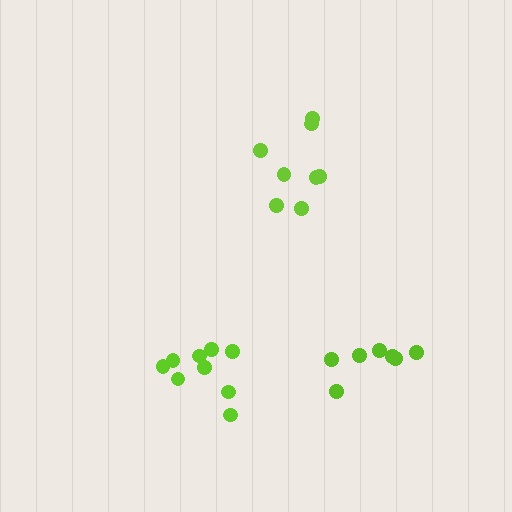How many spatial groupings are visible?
There are 3 spatial groupings.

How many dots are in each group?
Group 1: 8 dots, Group 2: 9 dots, Group 3: 7 dots (24 total).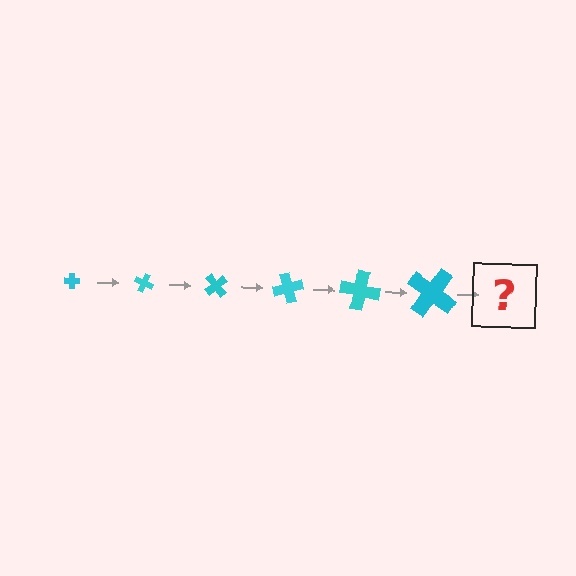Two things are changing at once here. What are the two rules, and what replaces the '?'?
The two rules are that the cross grows larger each step and it rotates 25 degrees each step. The '?' should be a cross, larger than the previous one and rotated 150 degrees from the start.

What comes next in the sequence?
The next element should be a cross, larger than the previous one and rotated 150 degrees from the start.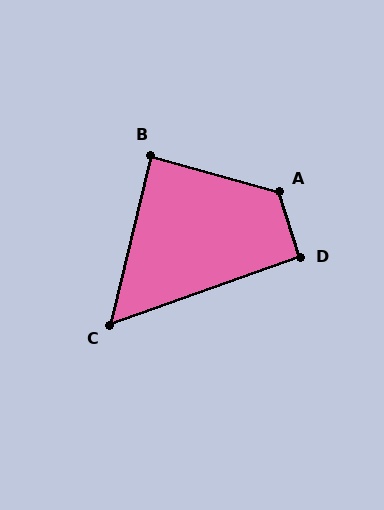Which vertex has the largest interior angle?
A, at approximately 123 degrees.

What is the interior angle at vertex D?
Approximately 92 degrees (approximately right).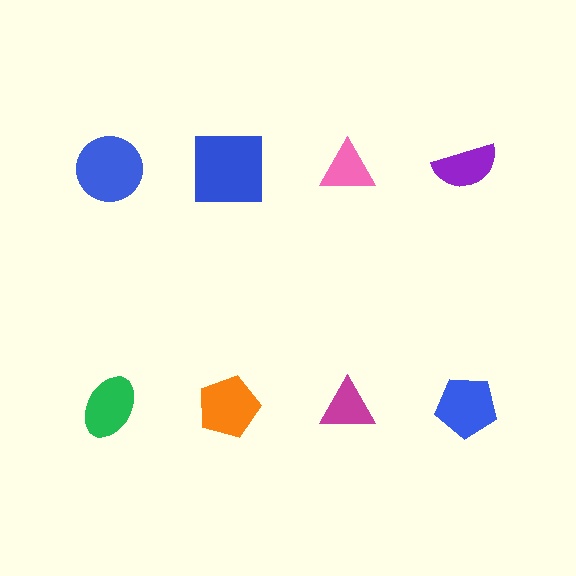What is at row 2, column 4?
A blue pentagon.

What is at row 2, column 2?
An orange pentagon.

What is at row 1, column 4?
A purple semicircle.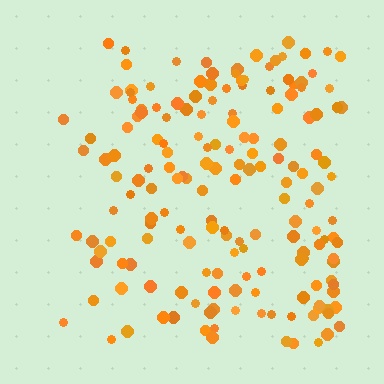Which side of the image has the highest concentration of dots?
The right.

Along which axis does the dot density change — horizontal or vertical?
Horizontal.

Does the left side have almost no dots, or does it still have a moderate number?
Still a moderate number, just noticeably fewer than the right.